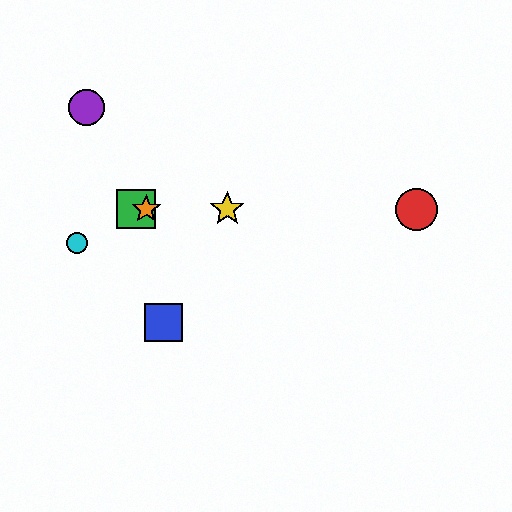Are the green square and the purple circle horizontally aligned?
No, the green square is at y≈209 and the purple circle is at y≈108.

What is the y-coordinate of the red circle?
The red circle is at y≈209.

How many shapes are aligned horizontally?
4 shapes (the red circle, the green square, the yellow star, the orange star) are aligned horizontally.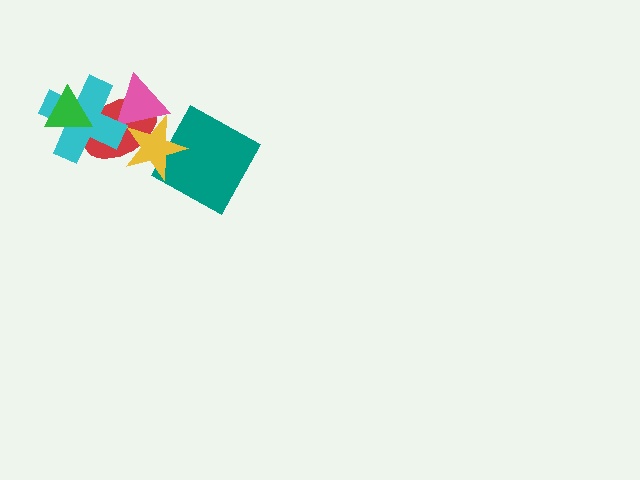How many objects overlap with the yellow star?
3 objects overlap with the yellow star.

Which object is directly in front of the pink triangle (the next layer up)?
The cyan cross is directly in front of the pink triangle.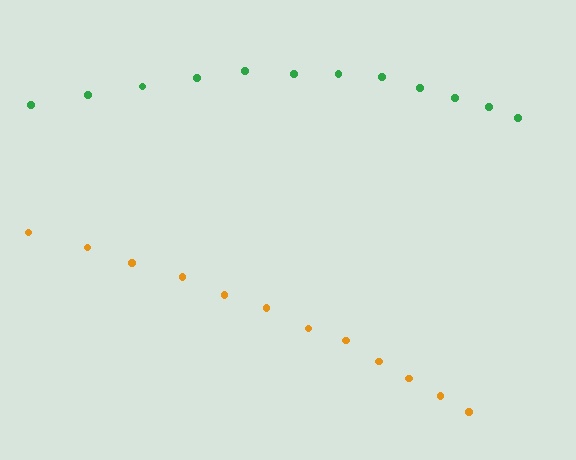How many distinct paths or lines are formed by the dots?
There are 2 distinct paths.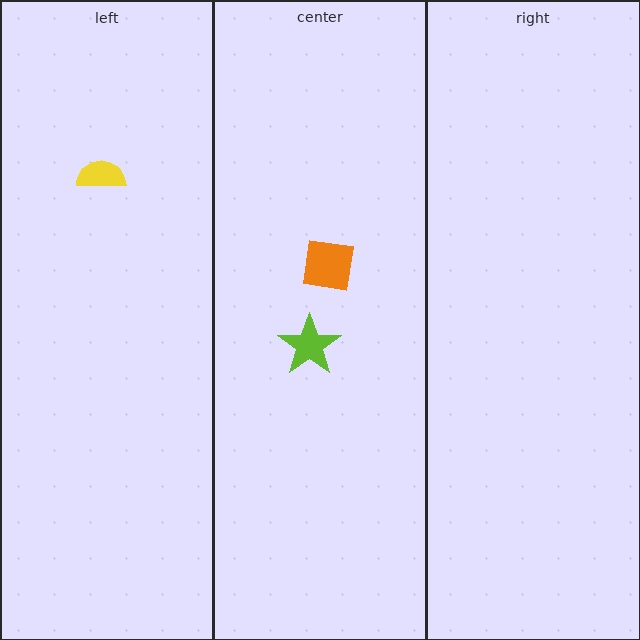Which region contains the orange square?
The center region.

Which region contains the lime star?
The center region.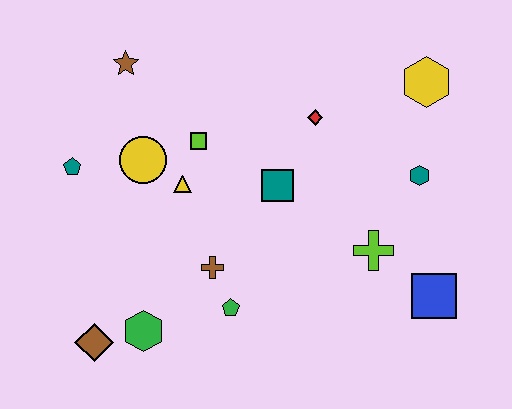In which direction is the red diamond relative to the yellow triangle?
The red diamond is to the right of the yellow triangle.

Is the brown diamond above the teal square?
No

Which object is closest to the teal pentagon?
The yellow circle is closest to the teal pentagon.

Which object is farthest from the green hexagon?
The yellow hexagon is farthest from the green hexagon.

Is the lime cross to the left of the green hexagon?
No